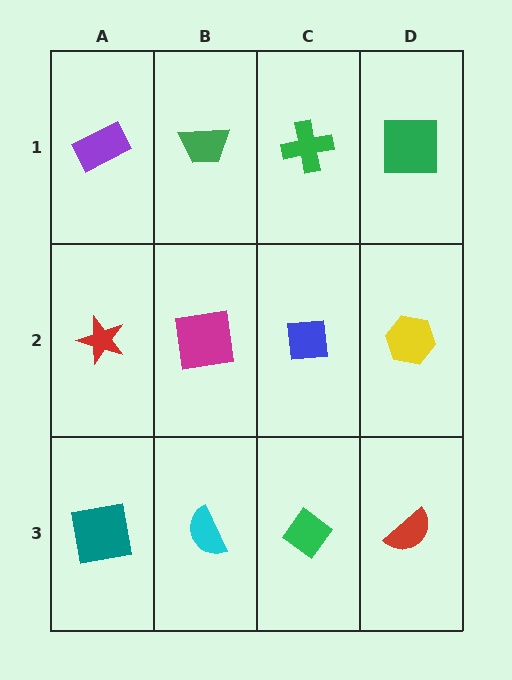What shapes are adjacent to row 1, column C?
A blue square (row 2, column C), a green trapezoid (row 1, column B), a green square (row 1, column D).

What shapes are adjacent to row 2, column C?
A green cross (row 1, column C), a green diamond (row 3, column C), a magenta square (row 2, column B), a yellow hexagon (row 2, column D).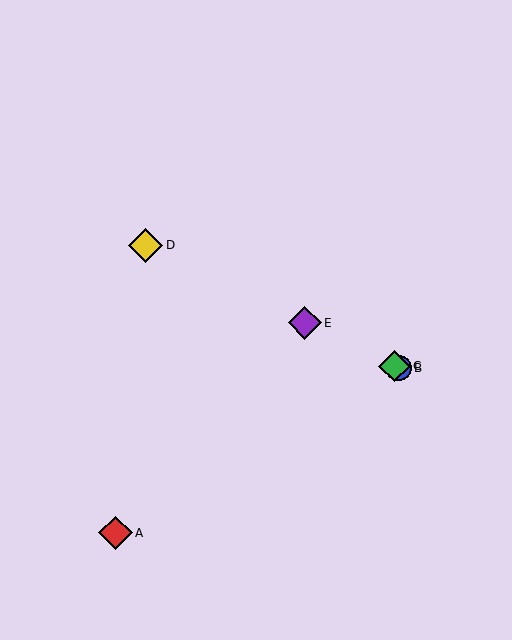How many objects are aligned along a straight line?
4 objects (B, C, D, E) are aligned along a straight line.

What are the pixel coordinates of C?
Object C is at (394, 366).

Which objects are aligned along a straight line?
Objects B, C, D, E are aligned along a straight line.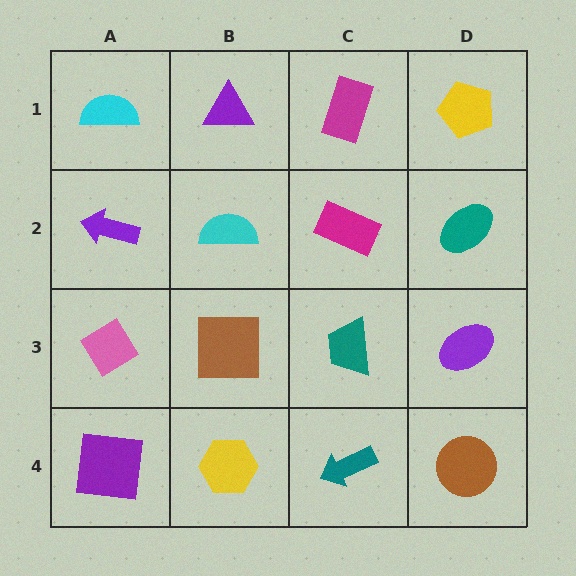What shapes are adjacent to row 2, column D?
A yellow pentagon (row 1, column D), a purple ellipse (row 3, column D), a magenta rectangle (row 2, column C).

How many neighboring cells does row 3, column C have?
4.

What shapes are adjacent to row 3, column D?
A teal ellipse (row 2, column D), a brown circle (row 4, column D), a teal trapezoid (row 3, column C).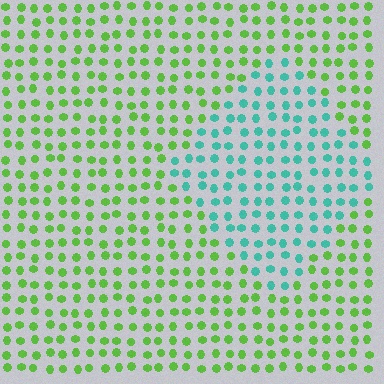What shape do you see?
I see a diamond.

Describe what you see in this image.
The image is filled with small lime elements in a uniform arrangement. A diamond-shaped region is visible where the elements are tinted to a slightly different hue, forming a subtle color boundary.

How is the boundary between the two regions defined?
The boundary is defined purely by a slight shift in hue (about 63 degrees). Spacing, size, and orientation are identical on both sides.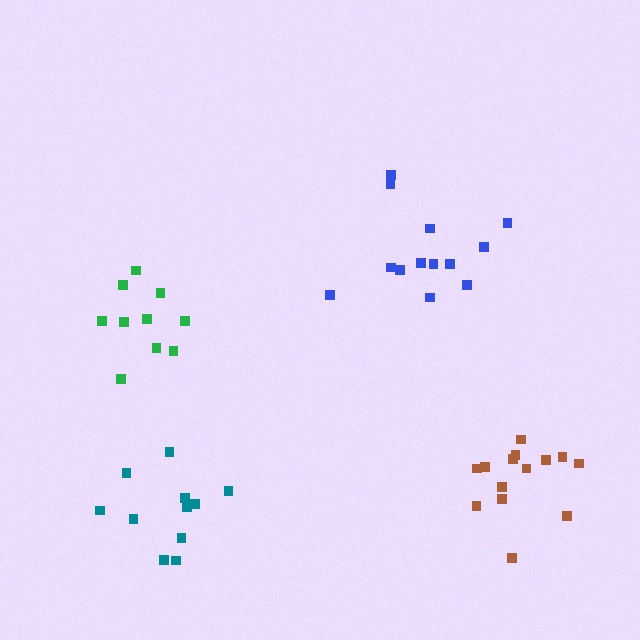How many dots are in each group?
Group 1: 13 dots, Group 2: 10 dots, Group 3: 14 dots, Group 4: 11 dots (48 total).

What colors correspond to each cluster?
The clusters are colored: blue, green, brown, teal.